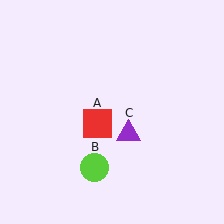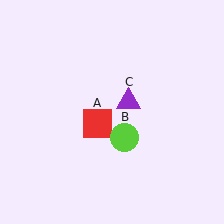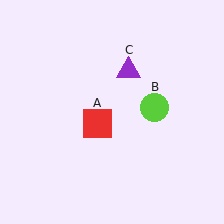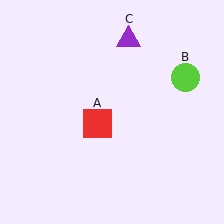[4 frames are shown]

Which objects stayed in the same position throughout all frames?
Red square (object A) remained stationary.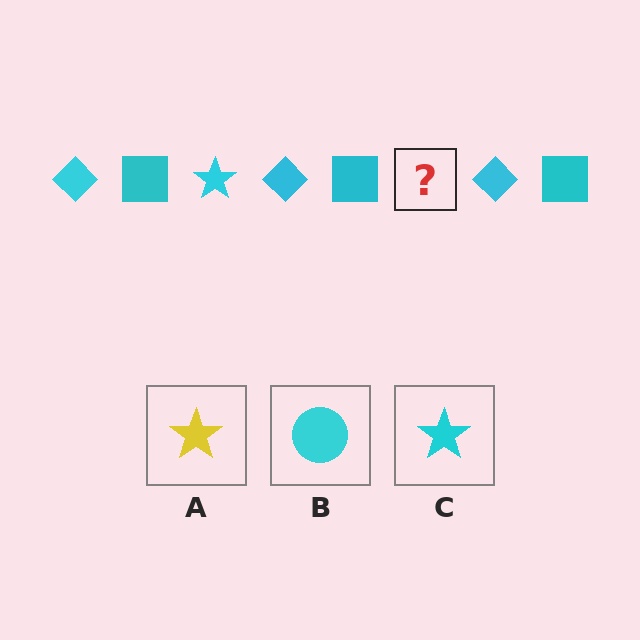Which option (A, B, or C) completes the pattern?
C.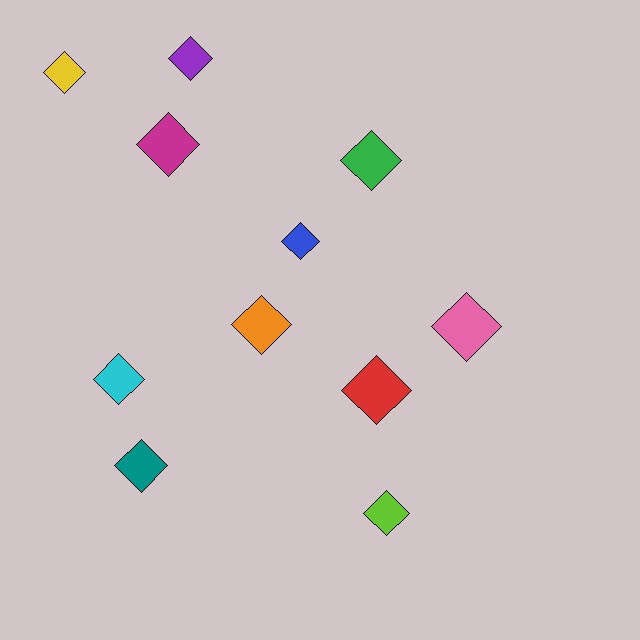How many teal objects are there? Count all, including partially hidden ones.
There is 1 teal object.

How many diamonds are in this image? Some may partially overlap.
There are 11 diamonds.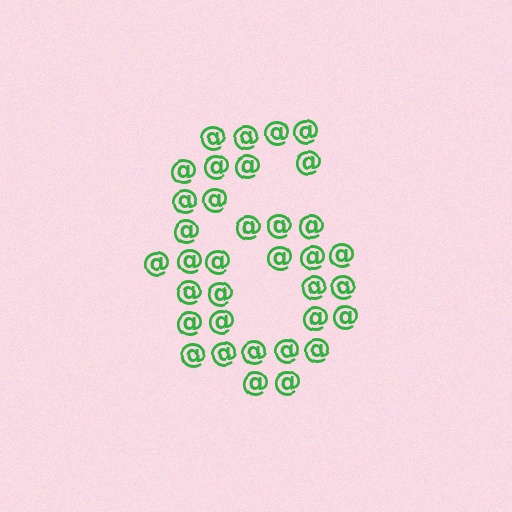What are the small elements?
The small elements are at signs.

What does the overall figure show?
The overall figure shows the digit 6.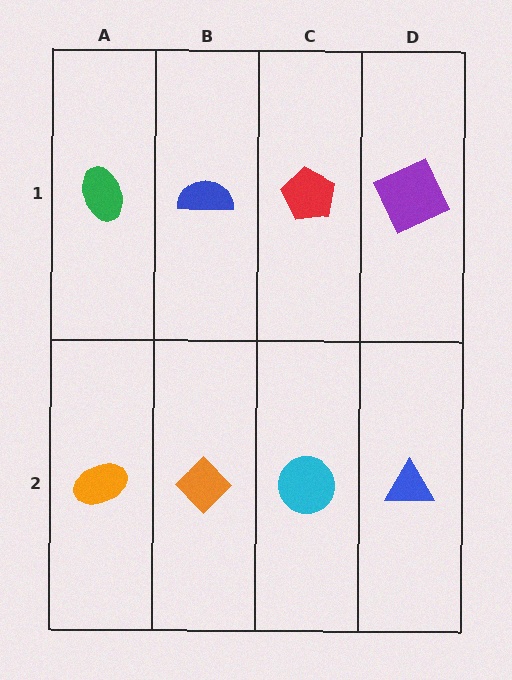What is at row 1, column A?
A green ellipse.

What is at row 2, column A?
An orange ellipse.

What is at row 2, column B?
An orange diamond.